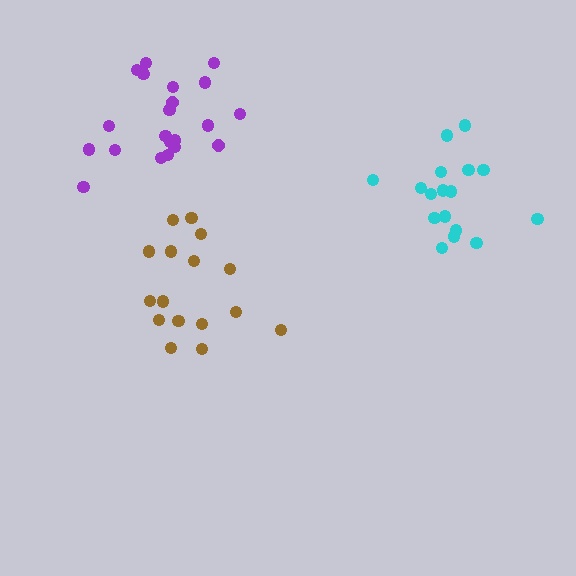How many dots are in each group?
Group 1: 16 dots, Group 2: 17 dots, Group 3: 21 dots (54 total).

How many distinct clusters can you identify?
There are 3 distinct clusters.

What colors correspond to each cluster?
The clusters are colored: brown, cyan, purple.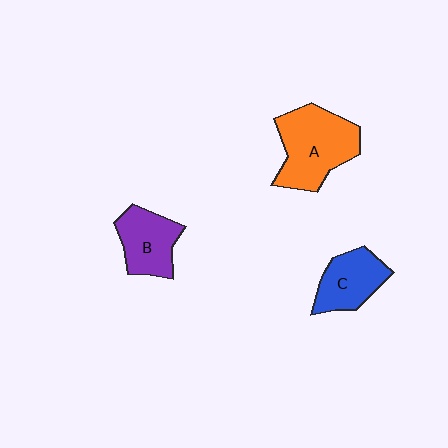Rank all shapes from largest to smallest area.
From largest to smallest: A (orange), B (purple), C (blue).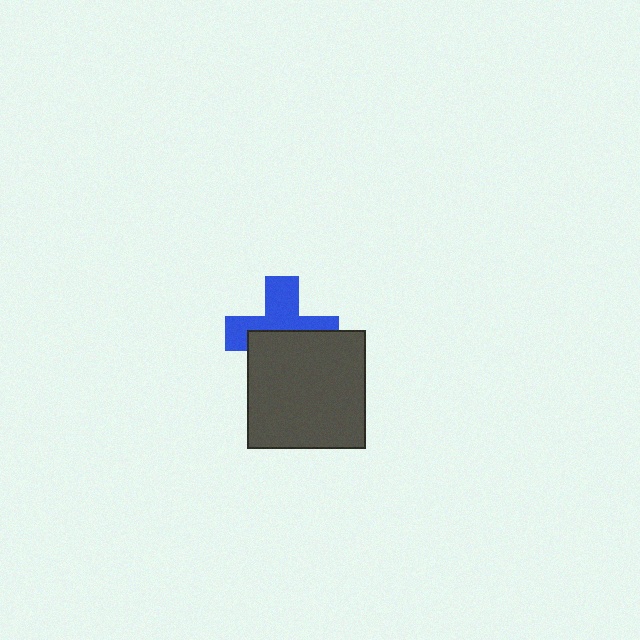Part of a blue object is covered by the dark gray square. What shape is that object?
It is a cross.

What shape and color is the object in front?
The object in front is a dark gray square.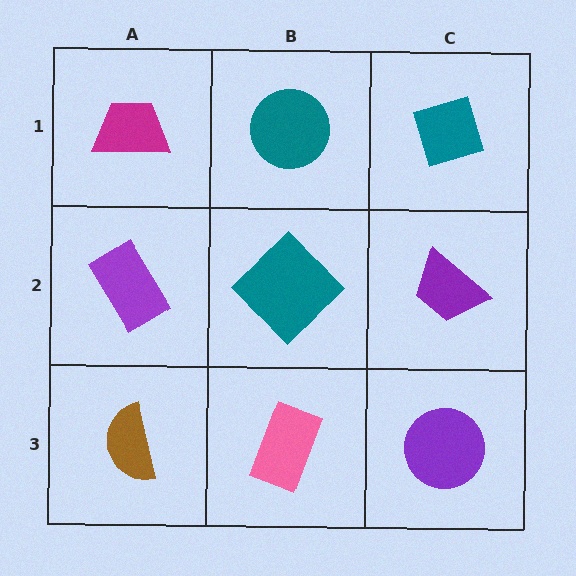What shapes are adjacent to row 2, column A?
A magenta trapezoid (row 1, column A), a brown semicircle (row 3, column A), a teal diamond (row 2, column B).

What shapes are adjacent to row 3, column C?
A purple trapezoid (row 2, column C), a pink rectangle (row 3, column B).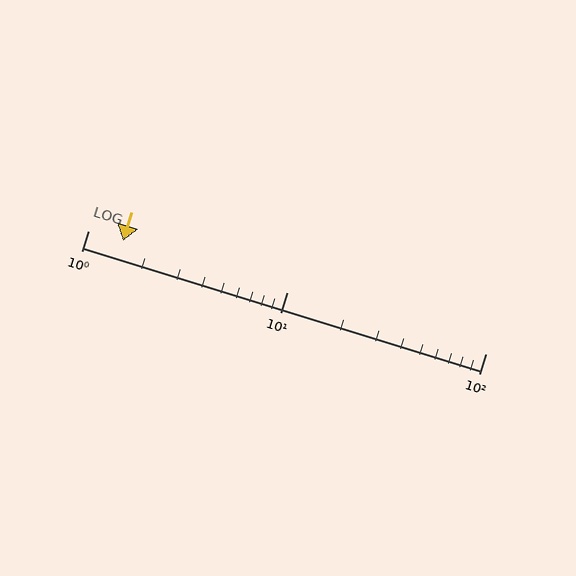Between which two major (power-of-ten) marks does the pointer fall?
The pointer is between 1 and 10.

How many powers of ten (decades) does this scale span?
The scale spans 2 decades, from 1 to 100.